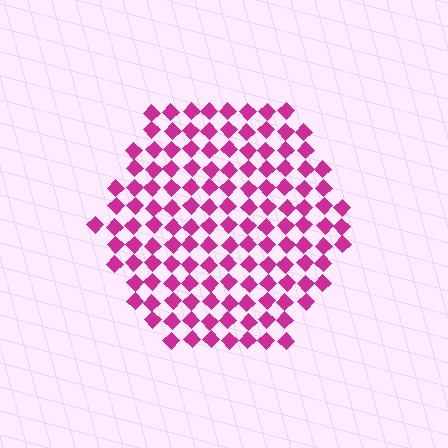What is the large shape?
The large shape is a hexagon.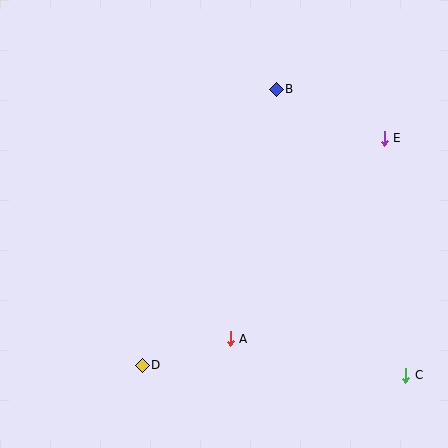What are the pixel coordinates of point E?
Point E is at (384, 138).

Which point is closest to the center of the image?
Point A at (230, 339) is closest to the center.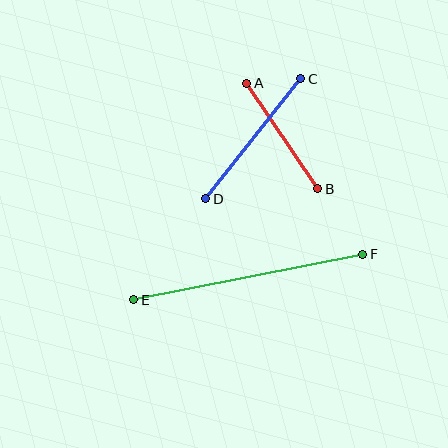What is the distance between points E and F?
The distance is approximately 234 pixels.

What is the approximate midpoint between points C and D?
The midpoint is at approximately (253, 139) pixels.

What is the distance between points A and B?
The distance is approximately 127 pixels.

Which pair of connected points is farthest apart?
Points E and F are farthest apart.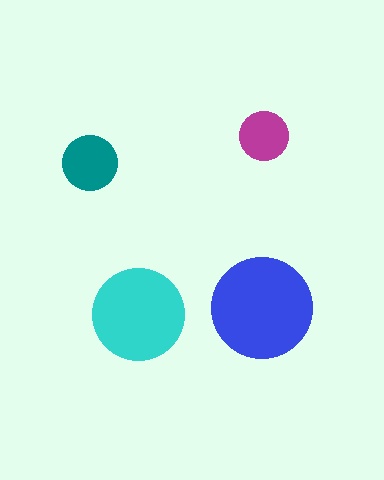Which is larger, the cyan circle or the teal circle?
The cyan one.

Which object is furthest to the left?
The teal circle is leftmost.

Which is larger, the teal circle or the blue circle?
The blue one.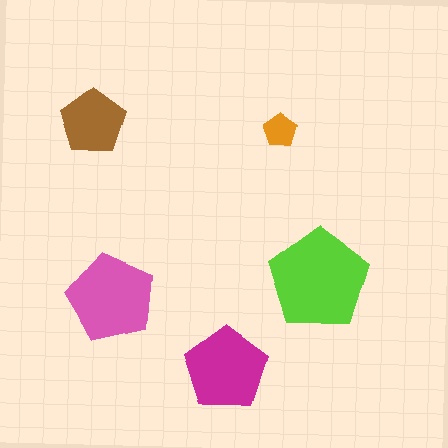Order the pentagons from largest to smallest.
the lime one, the pink one, the magenta one, the brown one, the orange one.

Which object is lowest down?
The magenta pentagon is bottommost.